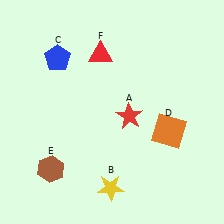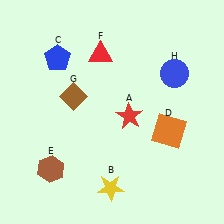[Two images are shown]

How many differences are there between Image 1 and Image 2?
There are 2 differences between the two images.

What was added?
A brown diamond (G), a blue circle (H) were added in Image 2.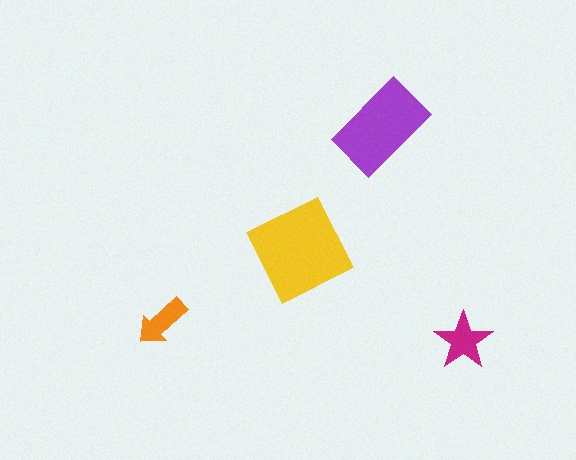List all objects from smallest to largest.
The orange arrow, the magenta star, the purple rectangle, the yellow square.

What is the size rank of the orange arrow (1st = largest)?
4th.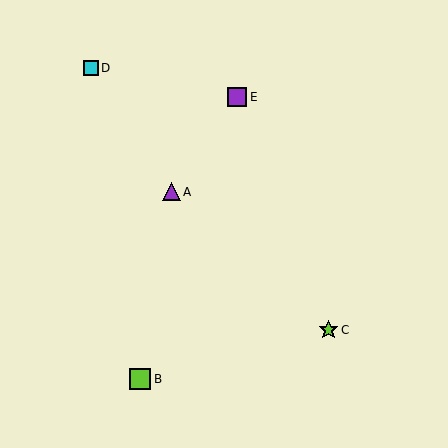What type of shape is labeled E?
Shape E is a purple square.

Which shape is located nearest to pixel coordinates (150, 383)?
The lime square (labeled B) at (140, 379) is nearest to that location.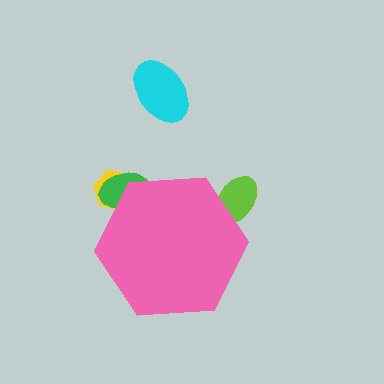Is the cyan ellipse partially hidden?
No, the cyan ellipse is fully visible.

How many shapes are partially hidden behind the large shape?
3 shapes are partially hidden.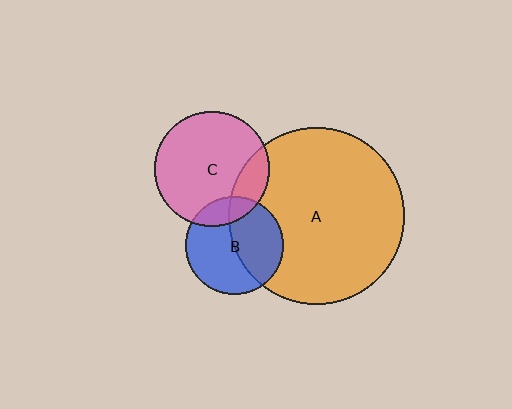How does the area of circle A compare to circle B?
Approximately 3.2 times.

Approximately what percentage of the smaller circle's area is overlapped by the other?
Approximately 15%.